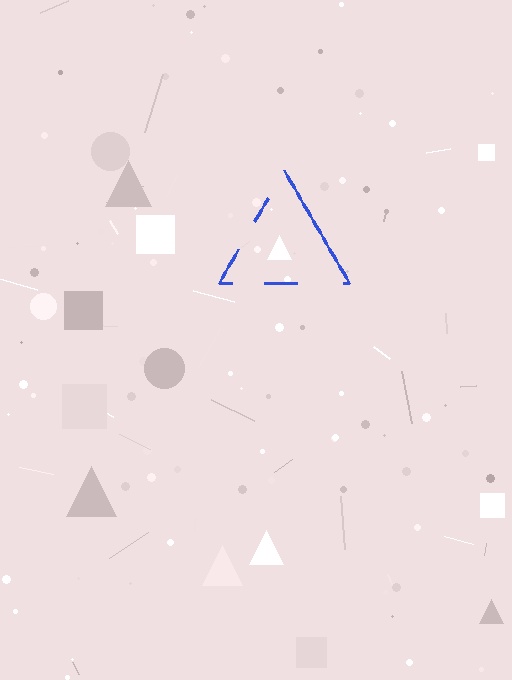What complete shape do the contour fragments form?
The contour fragments form a triangle.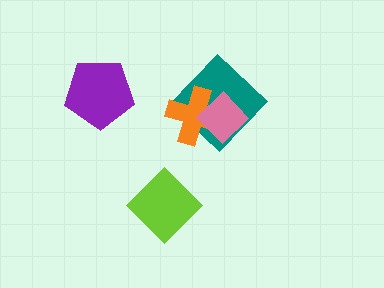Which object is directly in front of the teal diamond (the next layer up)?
The orange cross is directly in front of the teal diamond.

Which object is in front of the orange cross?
The pink diamond is in front of the orange cross.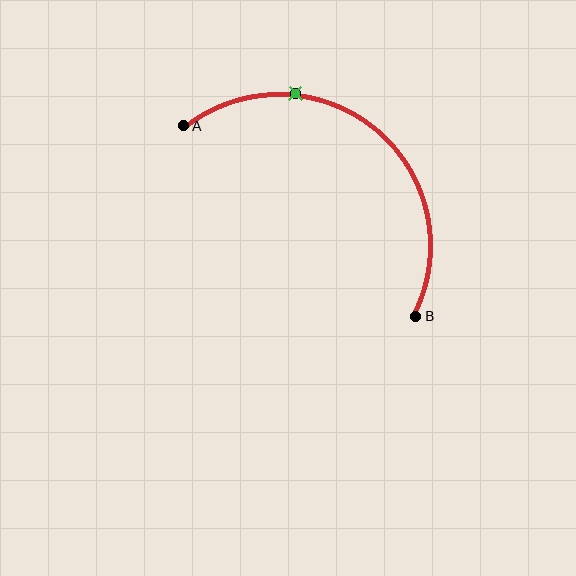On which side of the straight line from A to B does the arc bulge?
The arc bulges above and to the right of the straight line connecting A and B.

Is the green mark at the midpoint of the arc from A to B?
No. The green mark lies on the arc but is closer to endpoint A. The arc midpoint would be at the point on the curve equidistant along the arc from both A and B.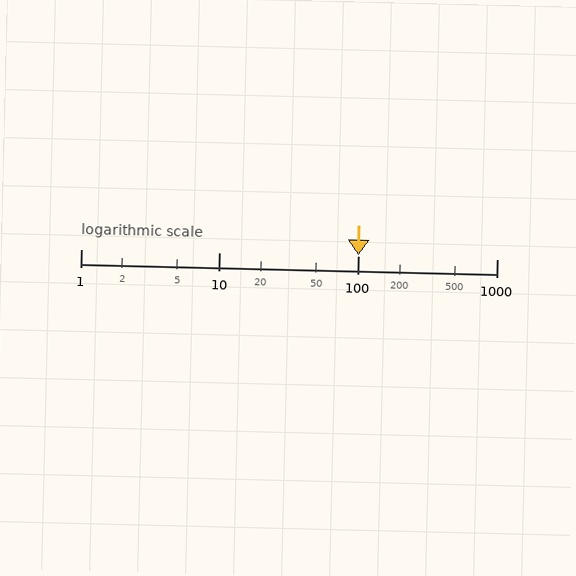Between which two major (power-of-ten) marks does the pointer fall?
The pointer is between 100 and 1000.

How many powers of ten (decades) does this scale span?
The scale spans 3 decades, from 1 to 1000.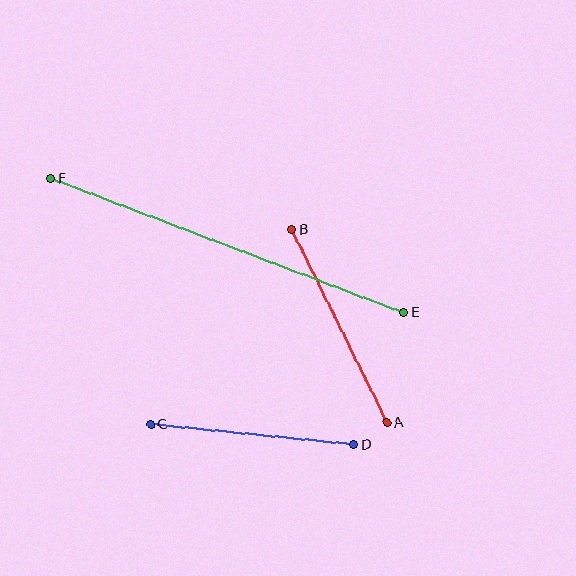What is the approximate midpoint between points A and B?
The midpoint is at approximately (339, 326) pixels.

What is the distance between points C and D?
The distance is approximately 204 pixels.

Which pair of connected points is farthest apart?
Points E and F are farthest apart.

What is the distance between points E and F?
The distance is approximately 377 pixels.